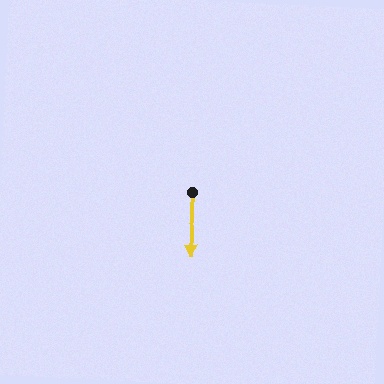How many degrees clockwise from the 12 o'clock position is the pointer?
Approximately 178 degrees.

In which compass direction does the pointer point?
South.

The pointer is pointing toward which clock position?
Roughly 6 o'clock.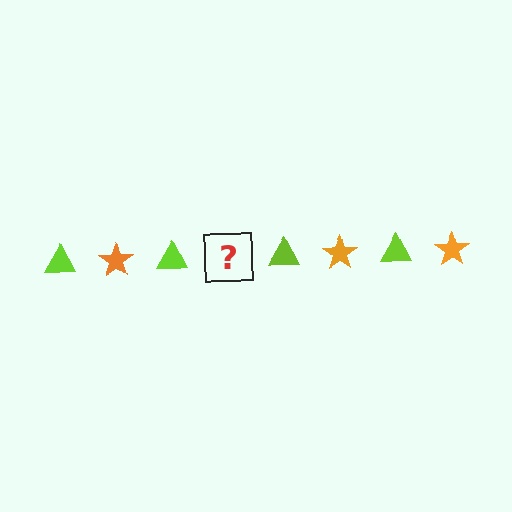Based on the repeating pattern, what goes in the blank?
The blank should be an orange star.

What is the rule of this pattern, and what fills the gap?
The rule is that the pattern alternates between lime triangle and orange star. The gap should be filled with an orange star.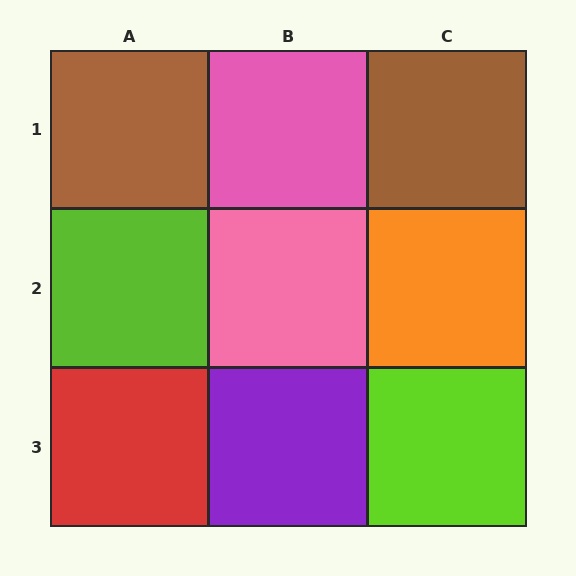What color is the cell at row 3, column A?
Red.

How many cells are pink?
2 cells are pink.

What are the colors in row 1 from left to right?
Brown, pink, brown.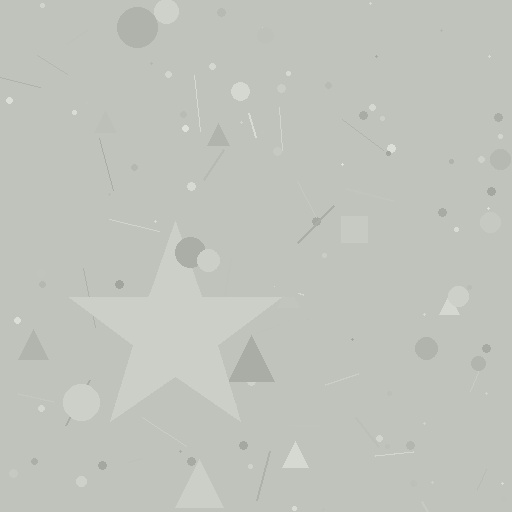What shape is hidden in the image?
A star is hidden in the image.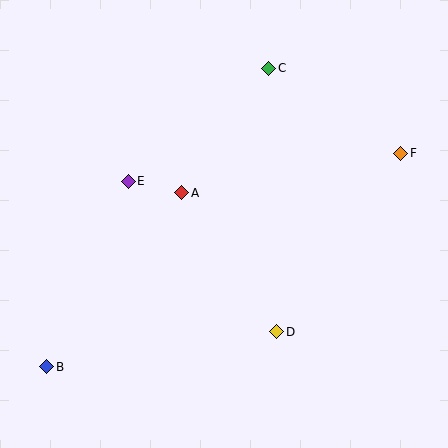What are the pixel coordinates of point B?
Point B is at (47, 367).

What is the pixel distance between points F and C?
The distance between F and C is 157 pixels.